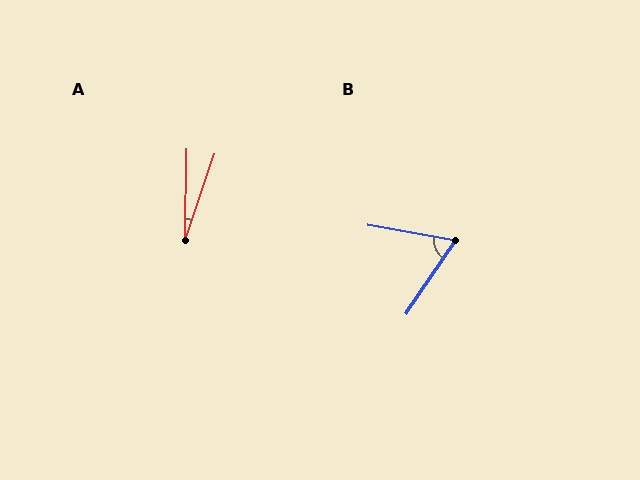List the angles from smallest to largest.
A (18°), B (66°).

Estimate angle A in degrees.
Approximately 18 degrees.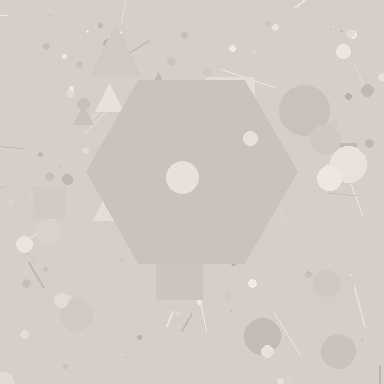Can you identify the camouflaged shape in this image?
The camouflaged shape is a hexagon.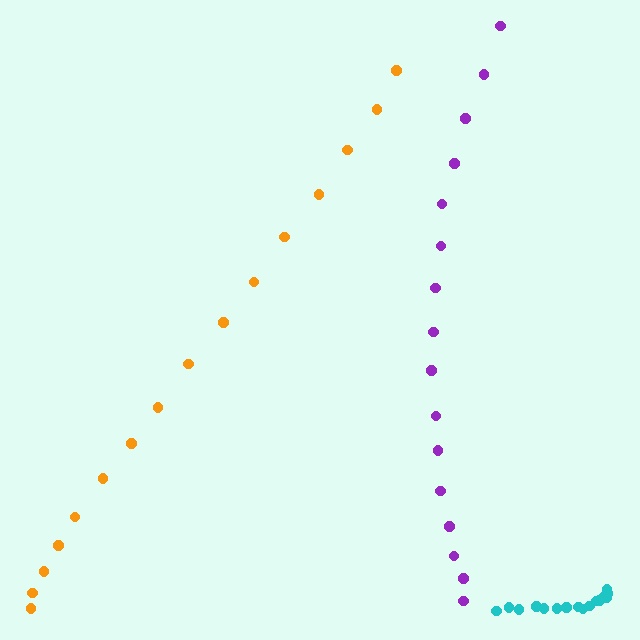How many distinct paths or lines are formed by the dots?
There are 3 distinct paths.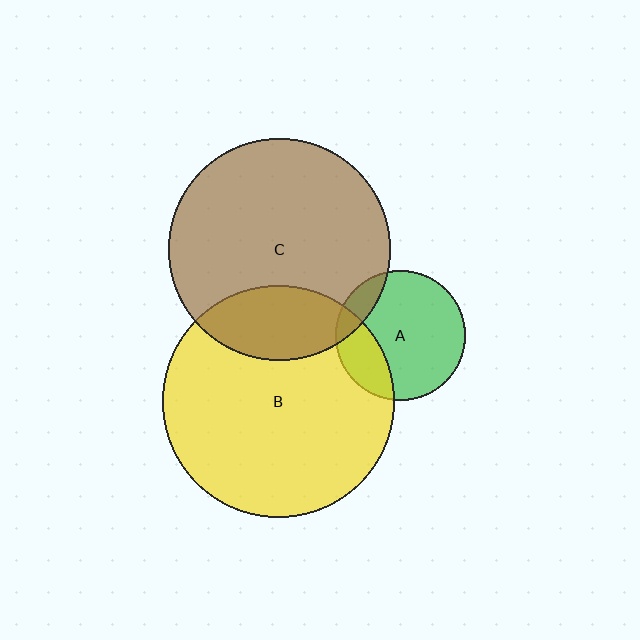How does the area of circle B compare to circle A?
Approximately 3.2 times.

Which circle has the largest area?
Circle B (yellow).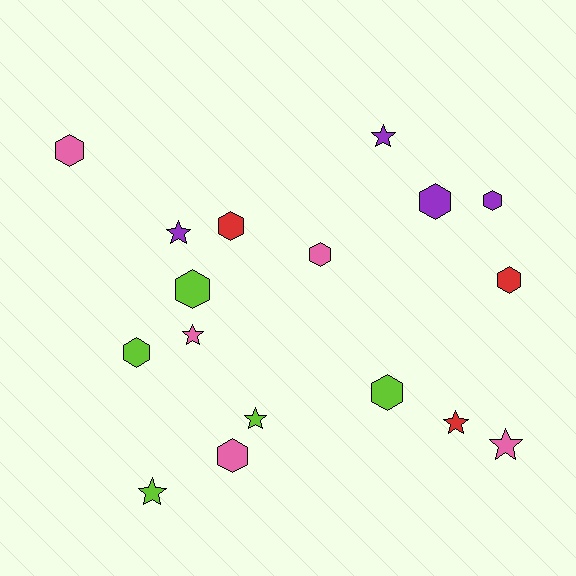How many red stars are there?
There is 1 red star.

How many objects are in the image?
There are 17 objects.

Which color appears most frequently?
Pink, with 5 objects.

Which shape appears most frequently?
Hexagon, with 10 objects.